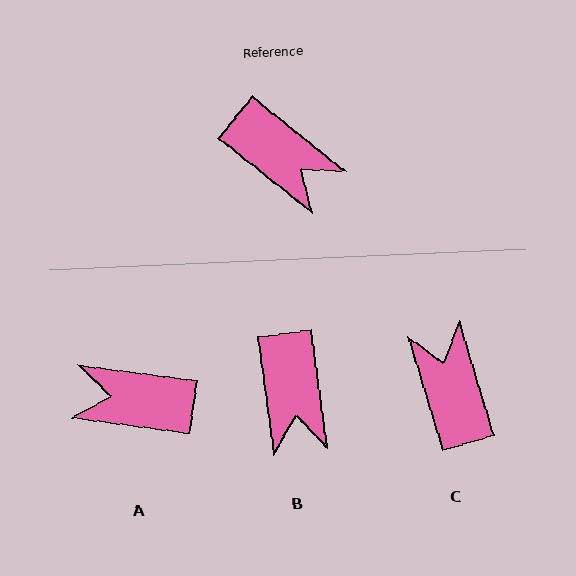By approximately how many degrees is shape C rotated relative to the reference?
Approximately 146 degrees counter-clockwise.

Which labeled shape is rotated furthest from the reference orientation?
A, about 149 degrees away.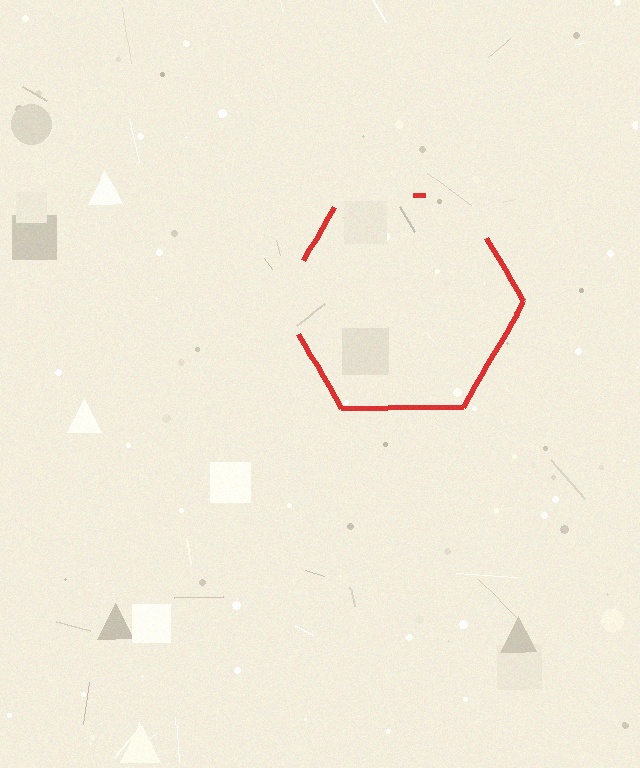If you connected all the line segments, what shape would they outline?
They would outline a hexagon.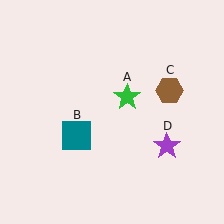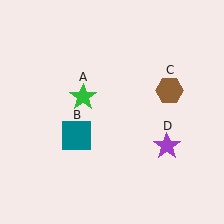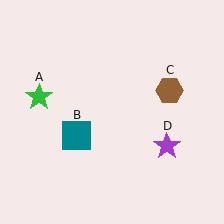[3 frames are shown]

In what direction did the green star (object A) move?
The green star (object A) moved left.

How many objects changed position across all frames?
1 object changed position: green star (object A).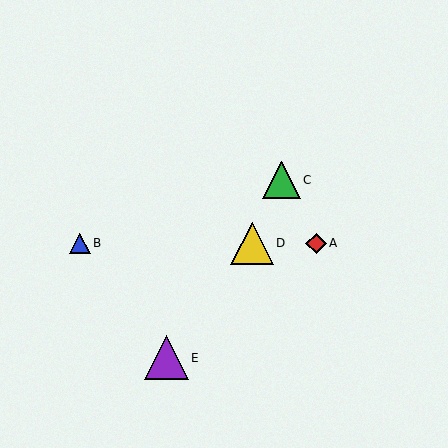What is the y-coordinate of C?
Object C is at y≈180.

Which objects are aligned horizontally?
Objects A, B, D are aligned horizontally.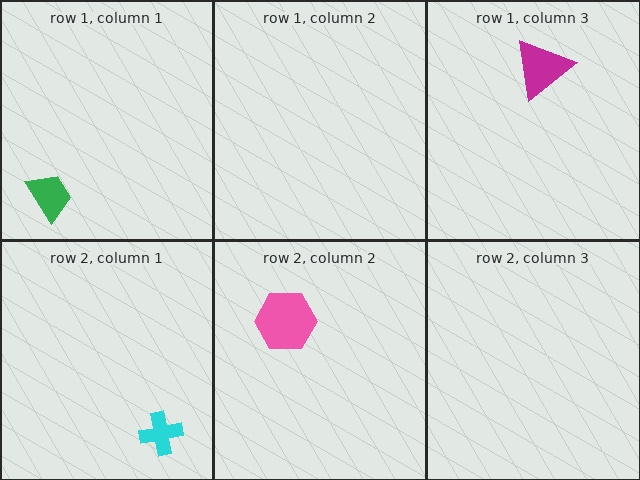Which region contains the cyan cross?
The row 2, column 1 region.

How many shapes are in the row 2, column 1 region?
1.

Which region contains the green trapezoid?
The row 1, column 1 region.